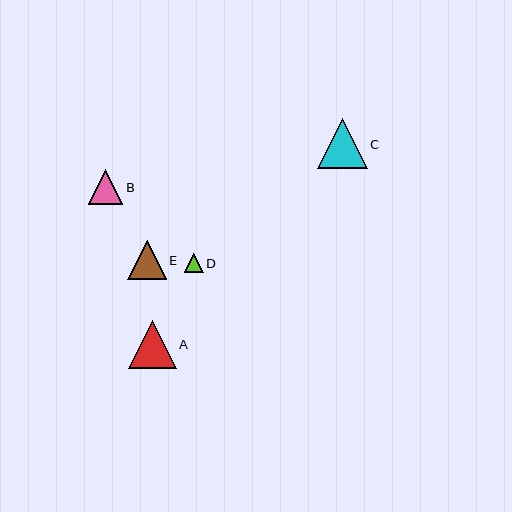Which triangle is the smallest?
Triangle D is the smallest with a size of approximately 19 pixels.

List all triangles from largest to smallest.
From largest to smallest: C, A, E, B, D.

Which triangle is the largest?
Triangle C is the largest with a size of approximately 50 pixels.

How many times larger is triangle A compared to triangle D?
Triangle A is approximately 2.6 times the size of triangle D.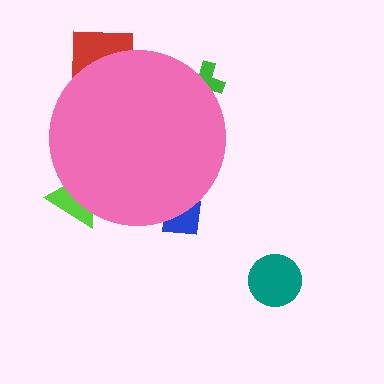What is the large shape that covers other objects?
A pink circle.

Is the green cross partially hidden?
Yes, the green cross is partially hidden behind the pink circle.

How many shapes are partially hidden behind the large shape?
4 shapes are partially hidden.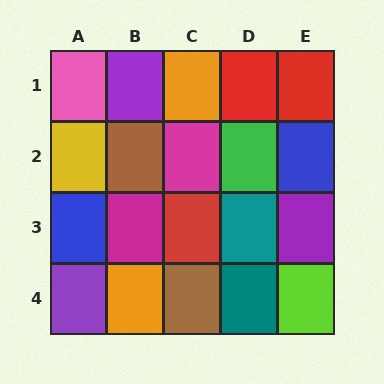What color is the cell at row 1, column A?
Pink.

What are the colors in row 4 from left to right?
Purple, orange, brown, teal, lime.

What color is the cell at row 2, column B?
Brown.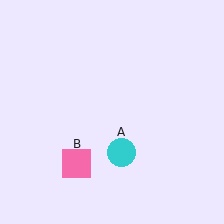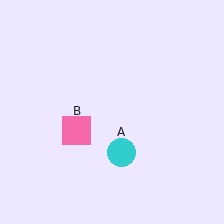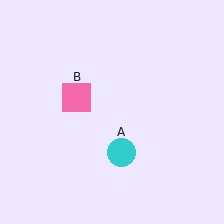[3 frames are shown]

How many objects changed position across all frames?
1 object changed position: pink square (object B).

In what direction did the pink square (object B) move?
The pink square (object B) moved up.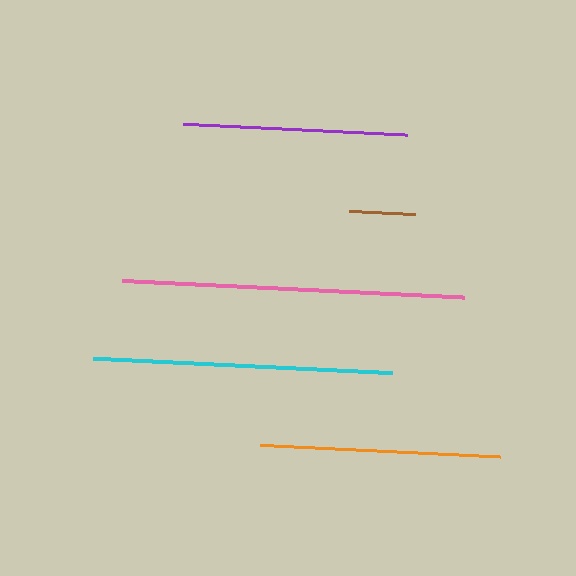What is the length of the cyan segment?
The cyan segment is approximately 300 pixels long.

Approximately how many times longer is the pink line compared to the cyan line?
The pink line is approximately 1.1 times the length of the cyan line.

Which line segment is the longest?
The pink line is the longest at approximately 342 pixels.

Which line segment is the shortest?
The brown line is the shortest at approximately 65 pixels.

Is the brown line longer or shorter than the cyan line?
The cyan line is longer than the brown line.